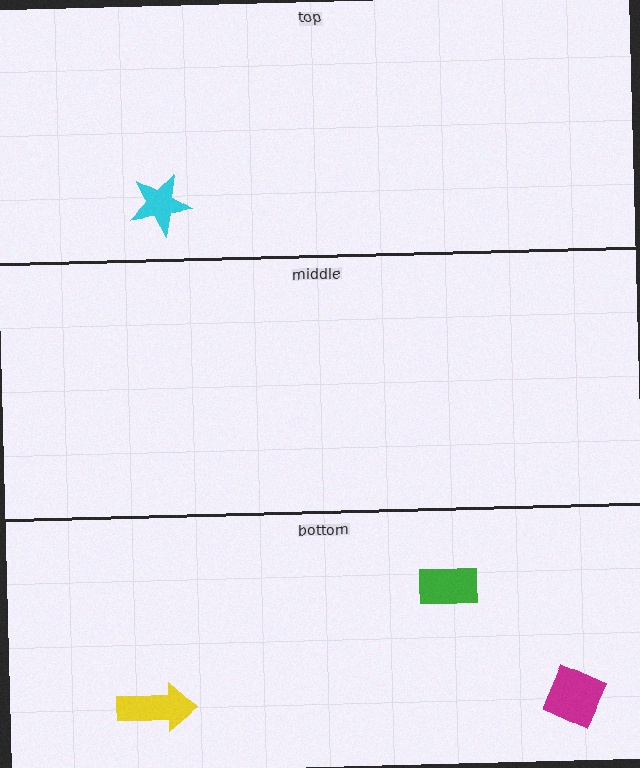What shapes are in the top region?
The cyan star.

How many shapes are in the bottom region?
3.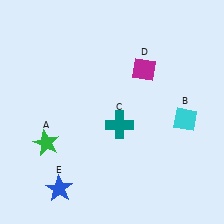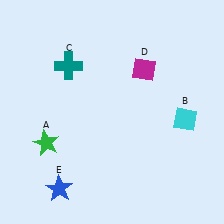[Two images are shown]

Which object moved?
The teal cross (C) moved up.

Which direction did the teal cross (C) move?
The teal cross (C) moved up.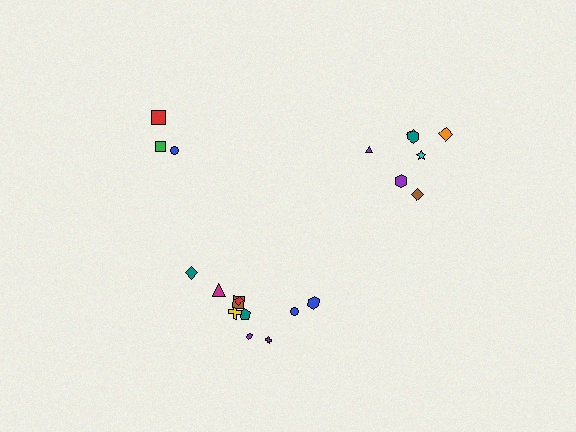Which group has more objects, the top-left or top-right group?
The top-right group.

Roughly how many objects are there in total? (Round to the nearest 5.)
Roughly 20 objects in total.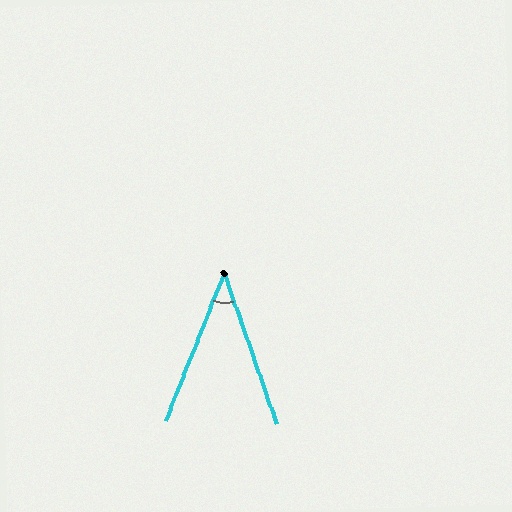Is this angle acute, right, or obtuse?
It is acute.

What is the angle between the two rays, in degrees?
Approximately 41 degrees.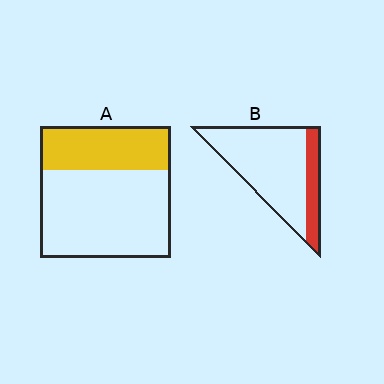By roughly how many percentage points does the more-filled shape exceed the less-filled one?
By roughly 10 percentage points (A over B).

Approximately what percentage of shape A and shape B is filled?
A is approximately 35% and B is approximately 20%.